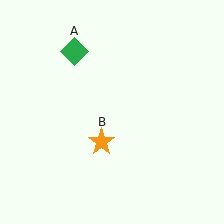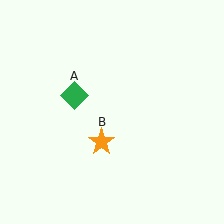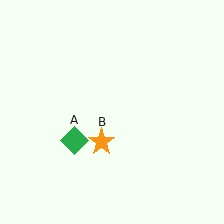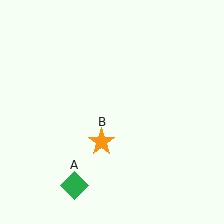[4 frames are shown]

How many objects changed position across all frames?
1 object changed position: green diamond (object A).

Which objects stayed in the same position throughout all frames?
Orange star (object B) remained stationary.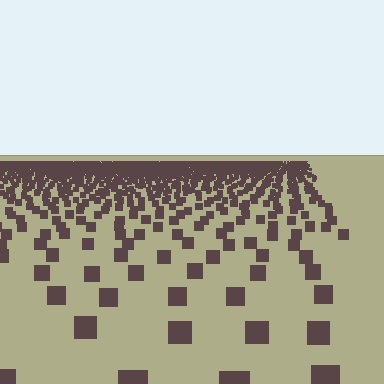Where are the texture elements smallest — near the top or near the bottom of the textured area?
Near the top.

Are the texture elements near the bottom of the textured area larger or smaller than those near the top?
Larger. Near the bottom, elements are closer to the viewer and appear at a bigger on-screen size.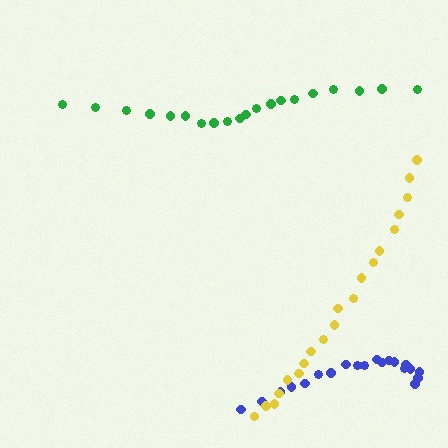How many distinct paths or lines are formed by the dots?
There are 3 distinct paths.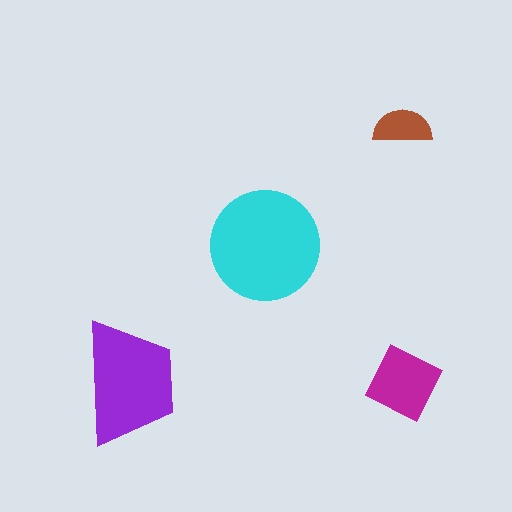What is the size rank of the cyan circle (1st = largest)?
1st.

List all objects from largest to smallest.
The cyan circle, the purple trapezoid, the magenta square, the brown semicircle.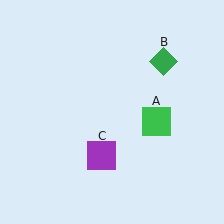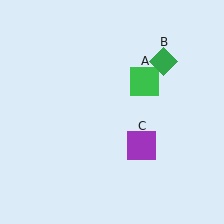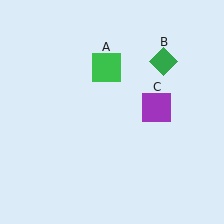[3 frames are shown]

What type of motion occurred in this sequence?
The green square (object A), purple square (object C) rotated counterclockwise around the center of the scene.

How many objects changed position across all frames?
2 objects changed position: green square (object A), purple square (object C).